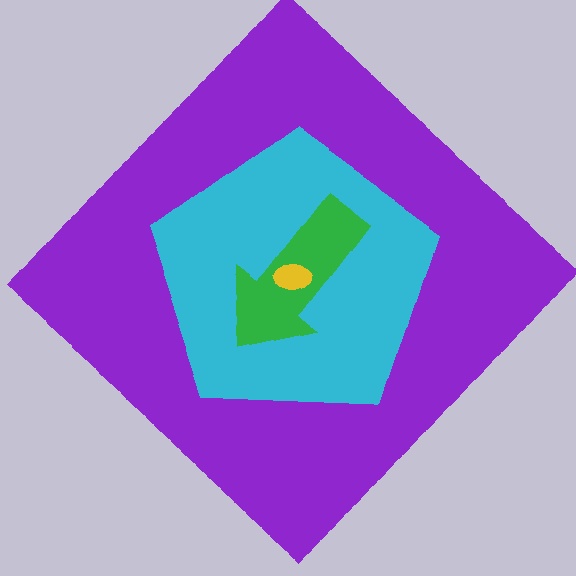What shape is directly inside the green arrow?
The yellow ellipse.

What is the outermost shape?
The purple diamond.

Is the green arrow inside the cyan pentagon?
Yes.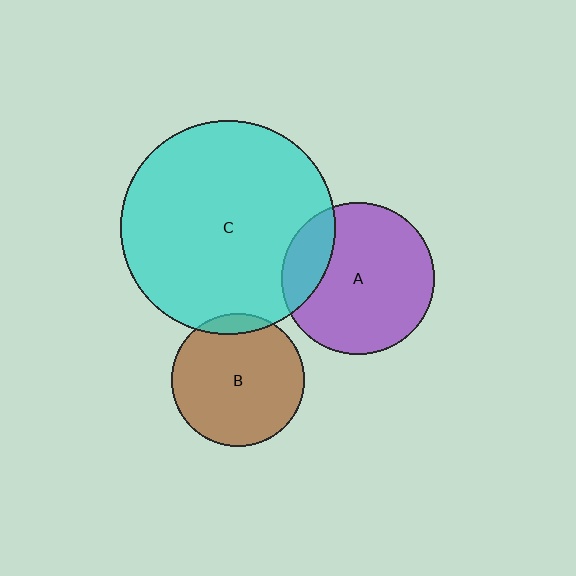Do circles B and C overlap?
Yes.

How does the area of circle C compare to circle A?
Approximately 2.0 times.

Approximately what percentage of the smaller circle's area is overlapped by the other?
Approximately 10%.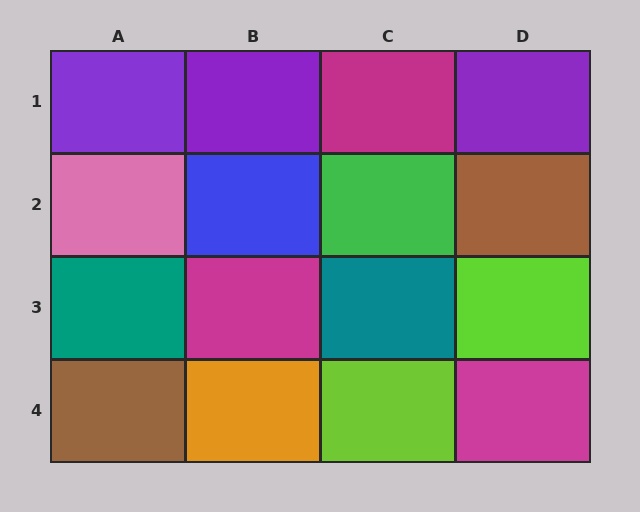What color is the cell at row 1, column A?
Purple.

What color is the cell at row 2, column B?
Blue.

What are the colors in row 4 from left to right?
Brown, orange, lime, magenta.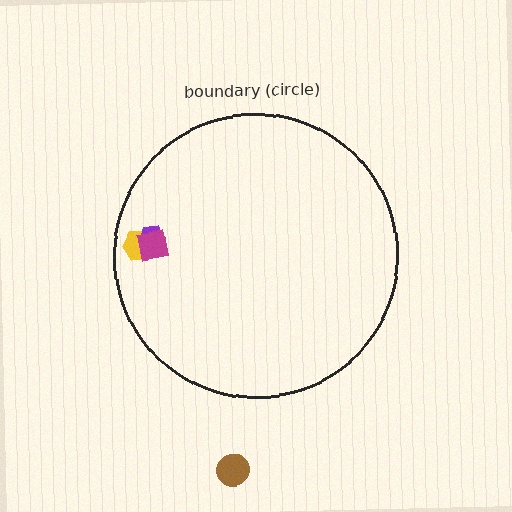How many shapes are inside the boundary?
3 inside, 1 outside.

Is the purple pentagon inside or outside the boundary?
Inside.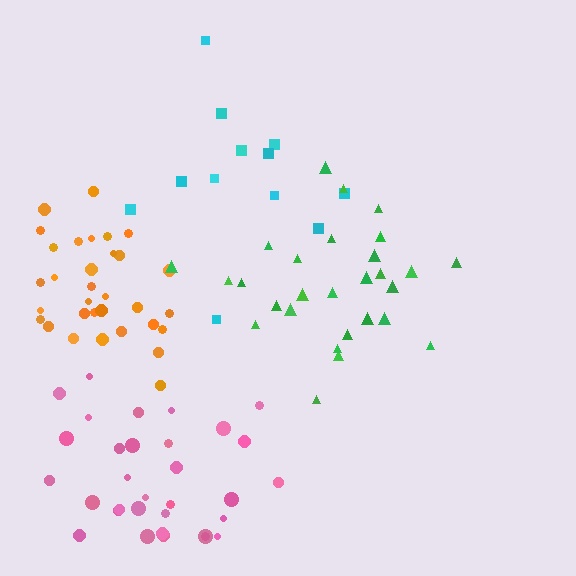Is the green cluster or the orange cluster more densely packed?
Orange.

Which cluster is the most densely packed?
Orange.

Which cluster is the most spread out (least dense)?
Cyan.